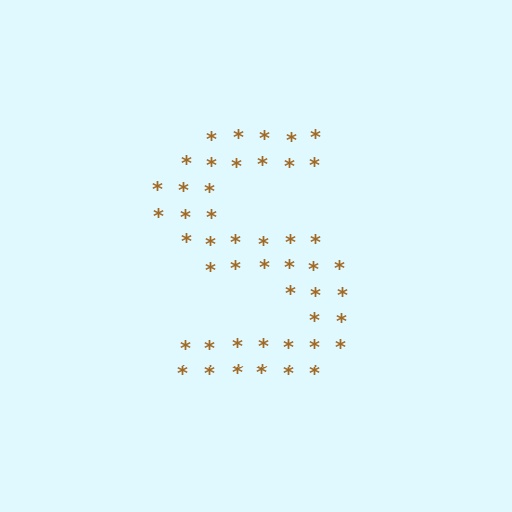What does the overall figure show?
The overall figure shows the letter S.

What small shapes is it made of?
It is made of small asterisks.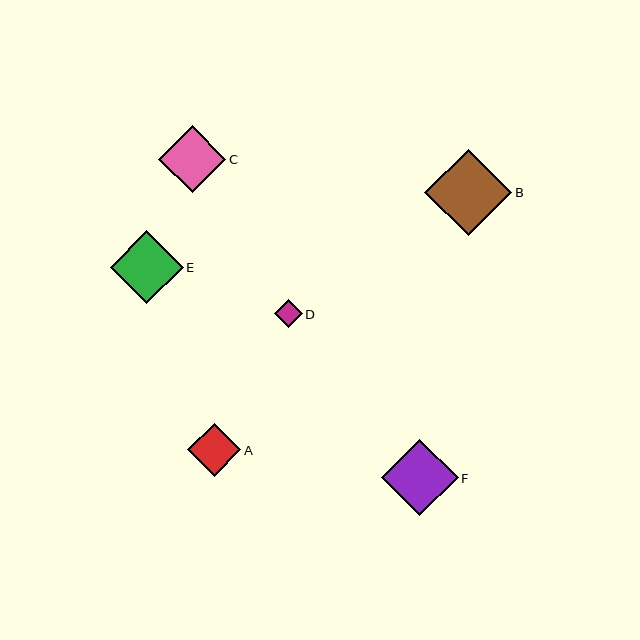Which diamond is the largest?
Diamond B is the largest with a size of approximately 87 pixels.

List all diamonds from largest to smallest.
From largest to smallest: B, F, E, C, A, D.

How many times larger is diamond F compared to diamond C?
Diamond F is approximately 1.1 times the size of diamond C.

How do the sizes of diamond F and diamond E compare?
Diamond F and diamond E are approximately the same size.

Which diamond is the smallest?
Diamond D is the smallest with a size of approximately 28 pixels.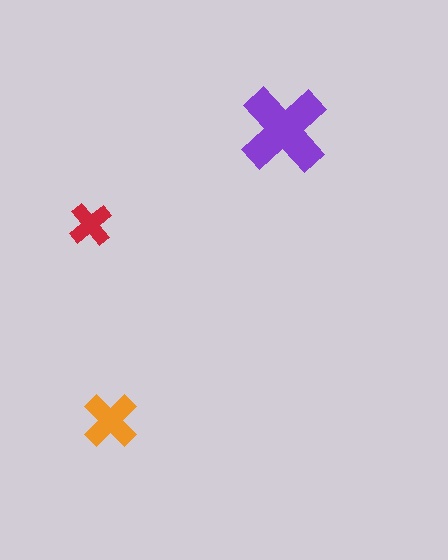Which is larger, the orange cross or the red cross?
The orange one.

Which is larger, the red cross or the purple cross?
The purple one.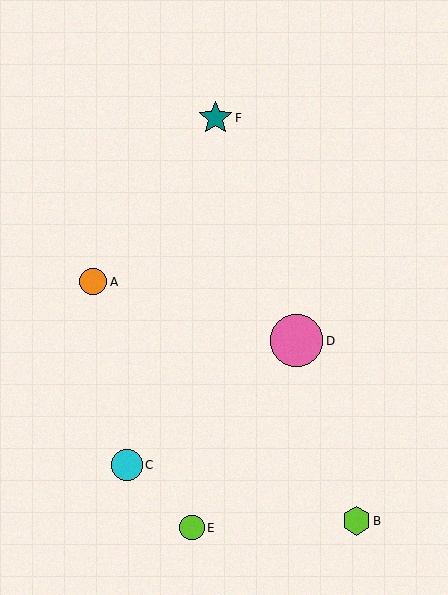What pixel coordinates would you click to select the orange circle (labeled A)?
Click at (93, 282) to select the orange circle A.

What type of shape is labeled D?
Shape D is a pink circle.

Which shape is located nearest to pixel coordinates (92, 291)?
The orange circle (labeled A) at (93, 282) is nearest to that location.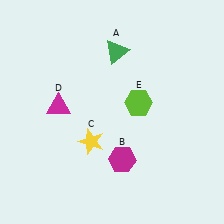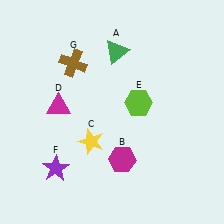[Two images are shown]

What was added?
A purple star (F), a brown cross (G) were added in Image 2.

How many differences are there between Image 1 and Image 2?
There are 2 differences between the two images.